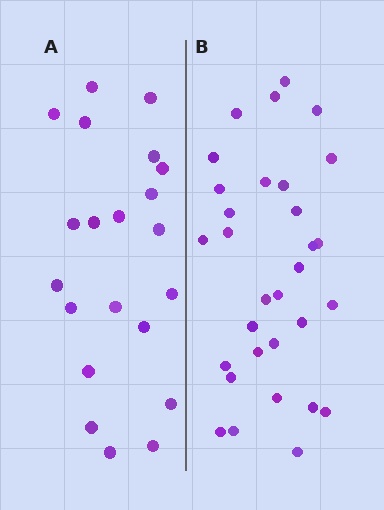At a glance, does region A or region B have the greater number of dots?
Region B (the right region) has more dots.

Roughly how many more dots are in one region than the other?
Region B has roughly 10 or so more dots than region A.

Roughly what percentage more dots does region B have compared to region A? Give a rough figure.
About 50% more.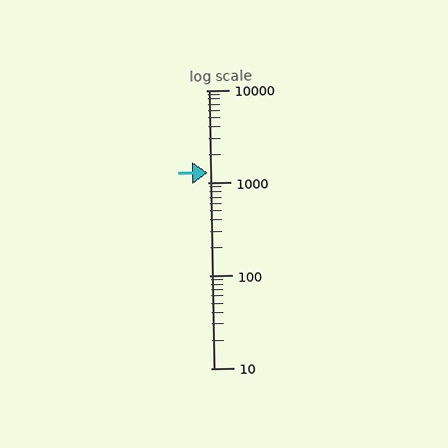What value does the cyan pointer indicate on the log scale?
The pointer indicates approximately 1300.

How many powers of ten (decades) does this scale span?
The scale spans 3 decades, from 10 to 10000.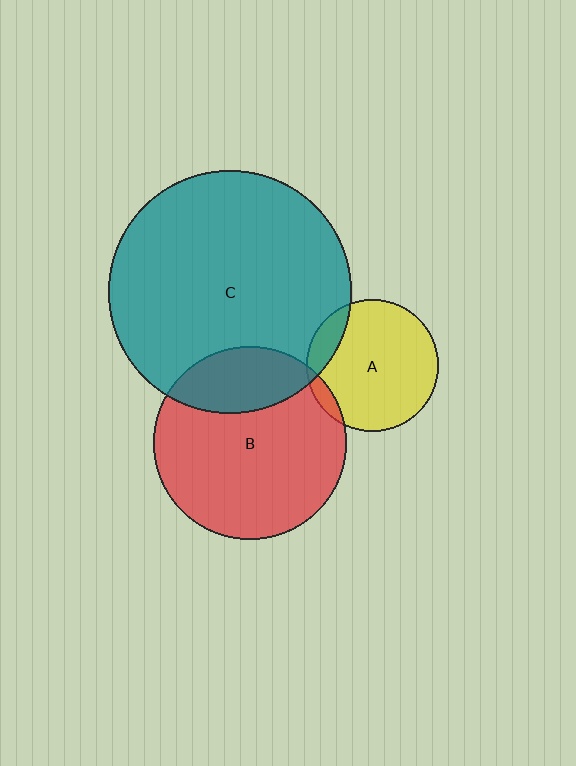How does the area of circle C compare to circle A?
Approximately 3.4 times.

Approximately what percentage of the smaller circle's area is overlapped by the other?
Approximately 10%.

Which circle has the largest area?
Circle C (teal).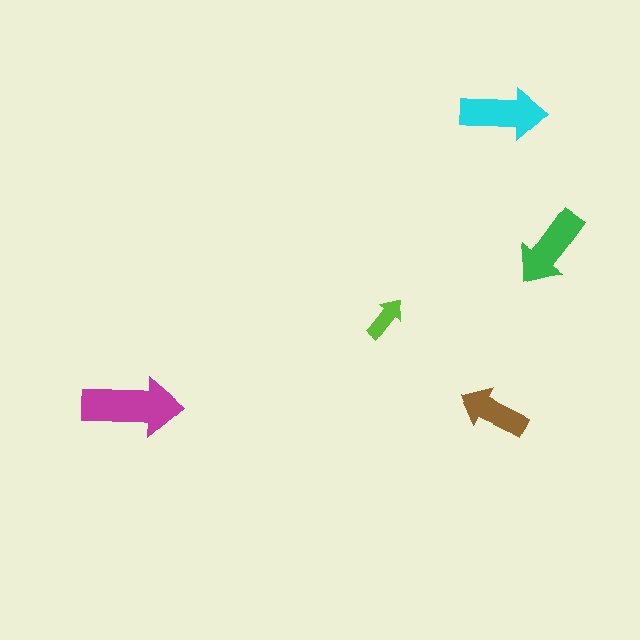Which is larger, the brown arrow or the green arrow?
The green one.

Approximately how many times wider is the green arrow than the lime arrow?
About 2 times wider.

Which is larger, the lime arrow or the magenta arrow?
The magenta one.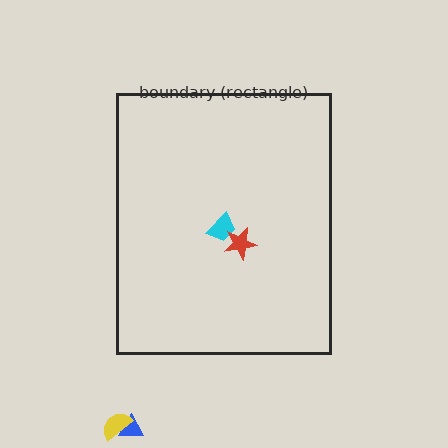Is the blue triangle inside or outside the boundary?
Outside.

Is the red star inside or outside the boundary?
Inside.